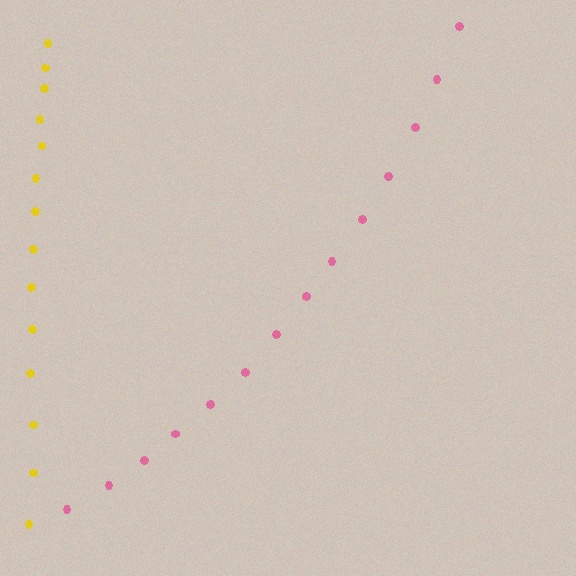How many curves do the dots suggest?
There are 2 distinct paths.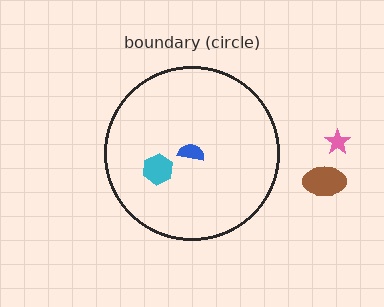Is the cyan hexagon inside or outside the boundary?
Inside.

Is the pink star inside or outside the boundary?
Outside.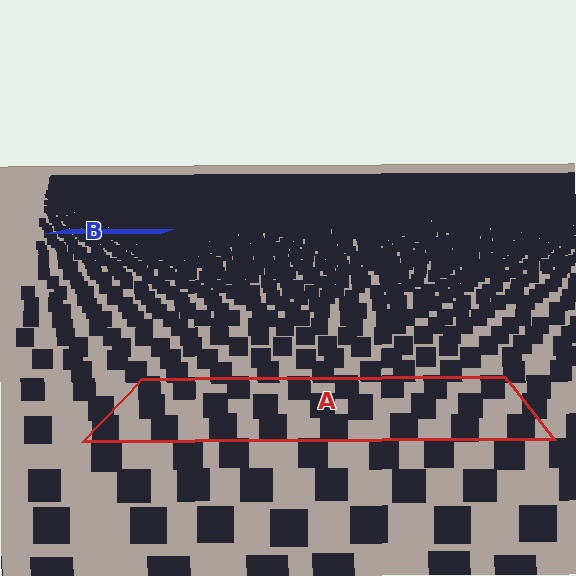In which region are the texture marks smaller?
The texture marks are smaller in region B, because it is farther away.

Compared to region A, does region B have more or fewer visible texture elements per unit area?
Region B has more texture elements per unit area — they are packed more densely because it is farther away.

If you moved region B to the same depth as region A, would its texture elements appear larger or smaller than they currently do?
They would appear larger. At a closer depth, the same texture elements are projected at a bigger on-screen size.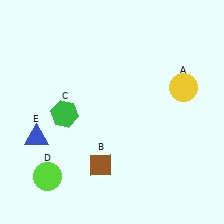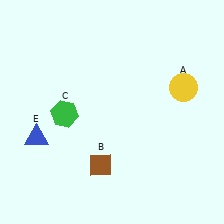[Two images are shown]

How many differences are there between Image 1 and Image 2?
There is 1 difference between the two images.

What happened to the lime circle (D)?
The lime circle (D) was removed in Image 2. It was in the bottom-left area of Image 1.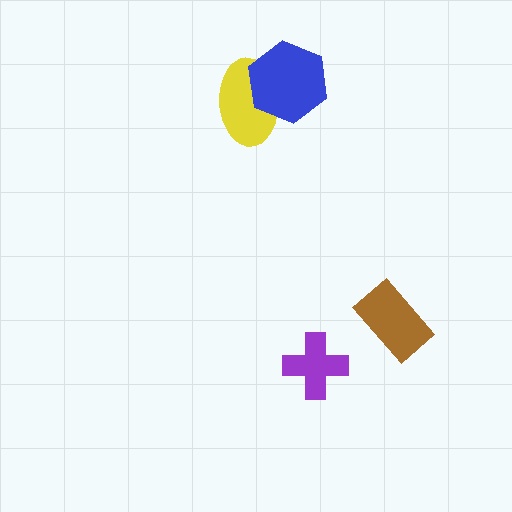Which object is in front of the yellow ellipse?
The blue hexagon is in front of the yellow ellipse.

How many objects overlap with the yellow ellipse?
1 object overlaps with the yellow ellipse.